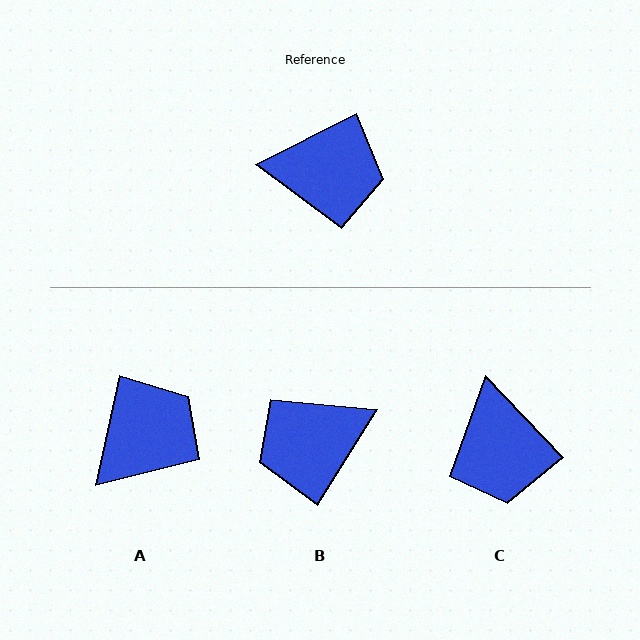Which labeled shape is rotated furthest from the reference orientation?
B, about 149 degrees away.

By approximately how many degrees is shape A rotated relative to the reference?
Approximately 51 degrees counter-clockwise.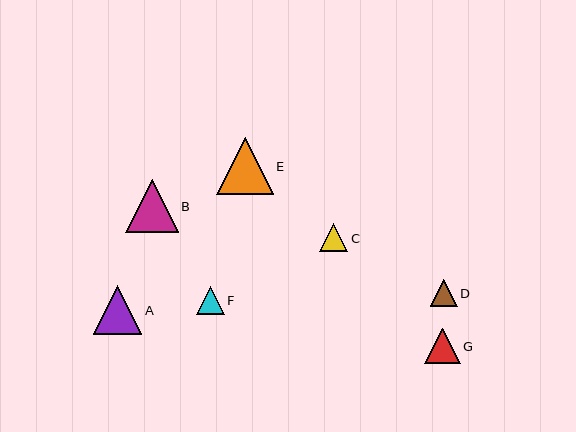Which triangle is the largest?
Triangle E is the largest with a size of approximately 56 pixels.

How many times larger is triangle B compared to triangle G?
Triangle B is approximately 1.5 times the size of triangle G.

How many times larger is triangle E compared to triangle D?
Triangle E is approximately 2.1 times the size of triangle D.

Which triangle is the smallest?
Triangle D is the smallest with a size of approximately 27 pixels.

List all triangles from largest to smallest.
From largest to smallest: E, B, A, G, C, F, D.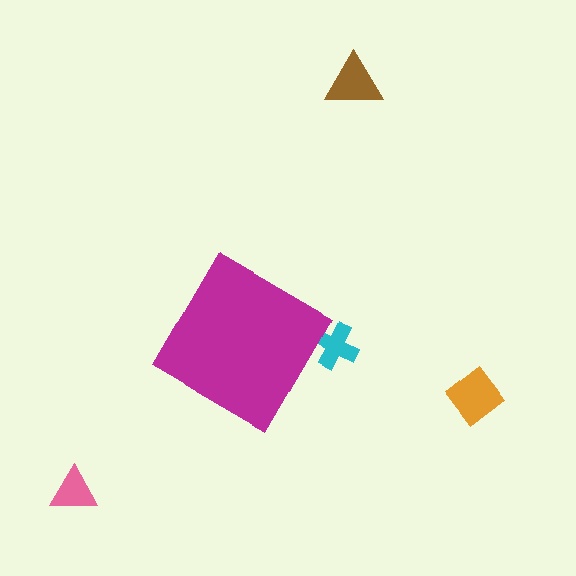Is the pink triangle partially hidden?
No, the pink triangle is fully visible.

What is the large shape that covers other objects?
A magenta diamond.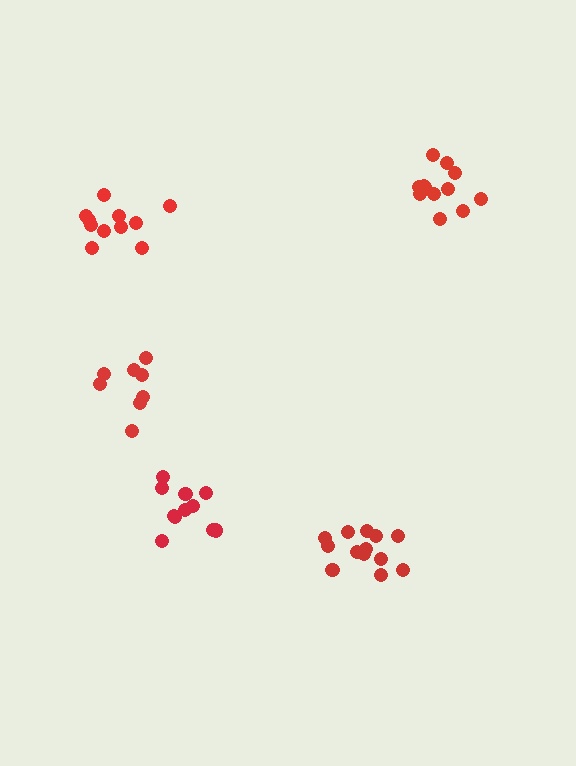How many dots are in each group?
Group 1: 13 dots, Group 2: 13 dots, Group 3: 11 dots, Group 4: 12 dots, Group 5: 8 dots (57 total).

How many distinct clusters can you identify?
There are 5 distinct clusters.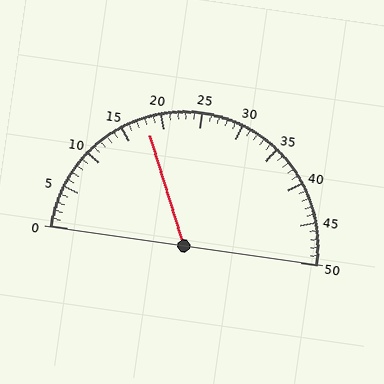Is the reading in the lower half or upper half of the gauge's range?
The reading is in the lower half of the range (0 to 50).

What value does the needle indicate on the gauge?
The needle indicates approximately 18.